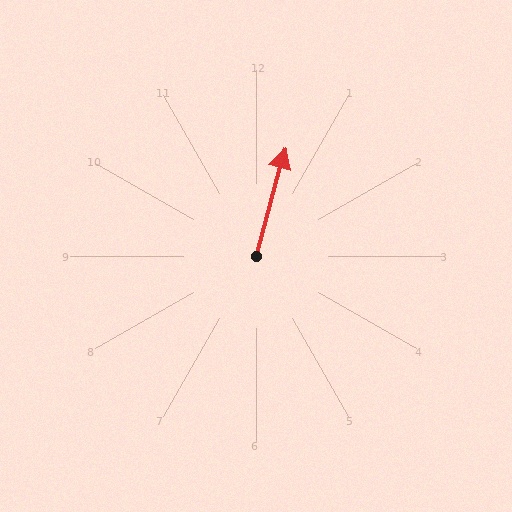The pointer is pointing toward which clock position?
Roughly 1 o'clock.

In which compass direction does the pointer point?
North.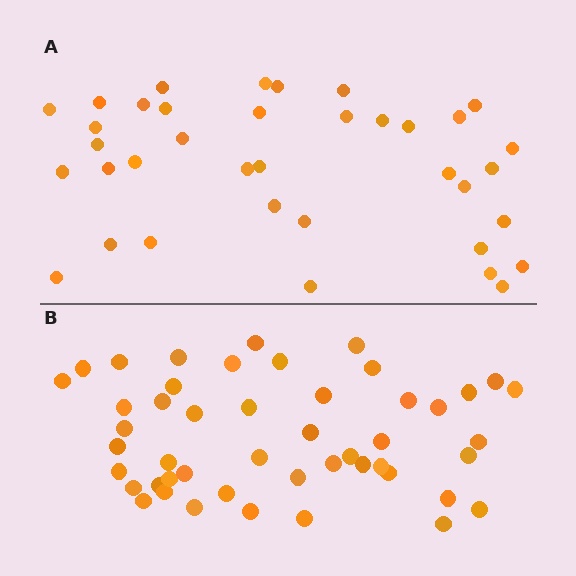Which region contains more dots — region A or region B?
Region B (the bottom region) has more dots.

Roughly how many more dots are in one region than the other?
Region B has roughly 12 or so more dots than region A.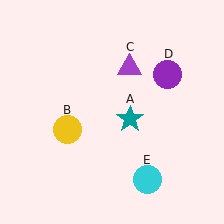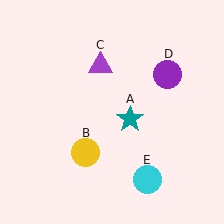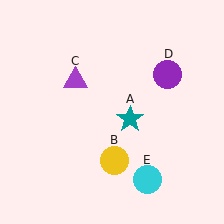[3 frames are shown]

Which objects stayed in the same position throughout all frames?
Teal star (object A) and purple circle (object D) and cyan circle (object E) remained stationary.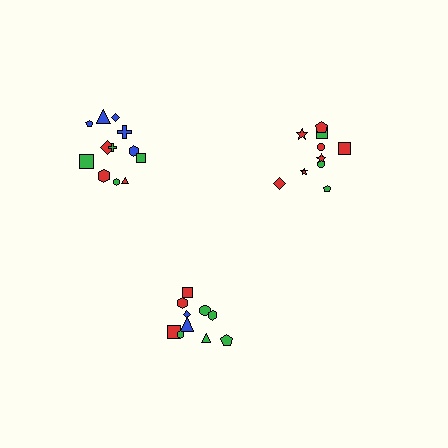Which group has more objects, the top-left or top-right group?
The top-left group.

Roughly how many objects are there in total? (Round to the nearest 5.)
Roughly 30 objects in total.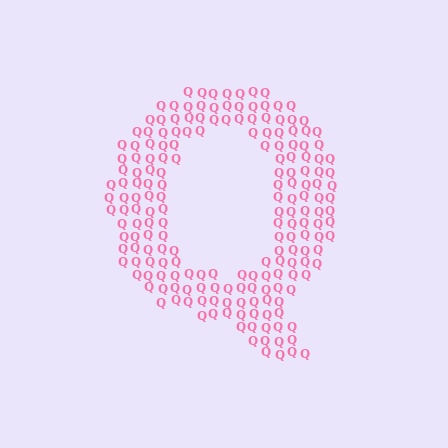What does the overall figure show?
The overall figure shows the letter Q.